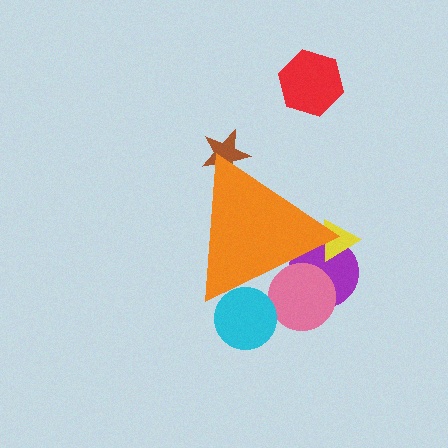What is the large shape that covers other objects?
An orange triangle.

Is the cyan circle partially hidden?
Yes, the cyan circle is partially hidden behind the orange triangle.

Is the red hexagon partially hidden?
No, the red hexagon is fully visible.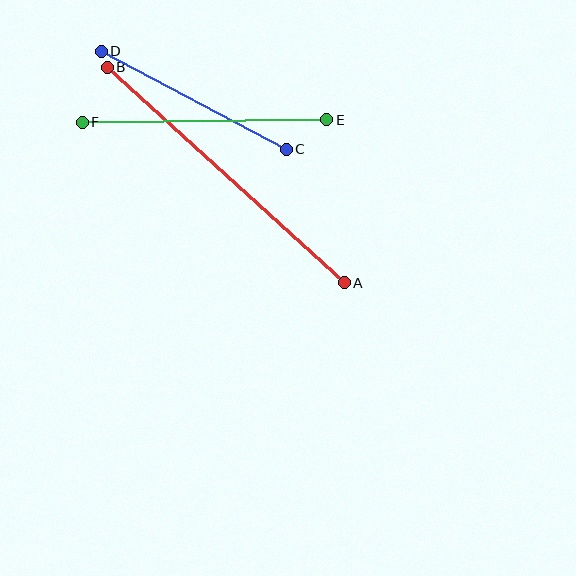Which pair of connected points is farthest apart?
Points A and B are farthest apart.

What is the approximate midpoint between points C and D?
The midpoint is at approximately (194, 100) pixels.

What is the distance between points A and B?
The distance is approximately 321 pixels.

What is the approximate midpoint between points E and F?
The midpoint is at approximately (205, 121) pixels.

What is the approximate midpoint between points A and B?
The midpoint is at approximately (226, 175) pixels.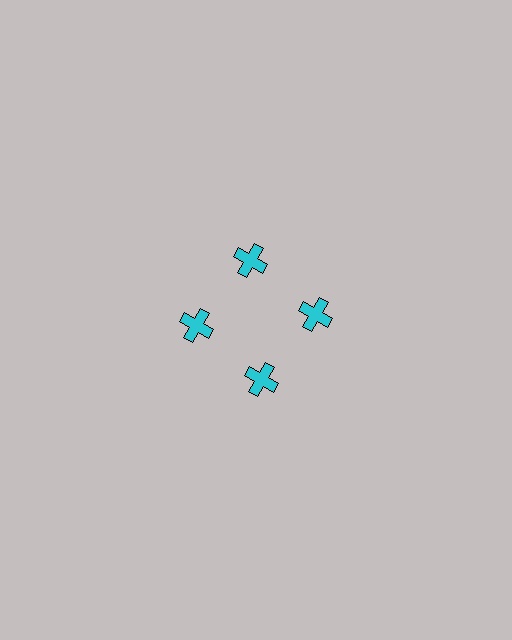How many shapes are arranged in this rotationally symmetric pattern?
There are 4 shapes, arranged in 4 groups of 1.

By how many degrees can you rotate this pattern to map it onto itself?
The pattern maps onto itself every 90 degrees of rotation.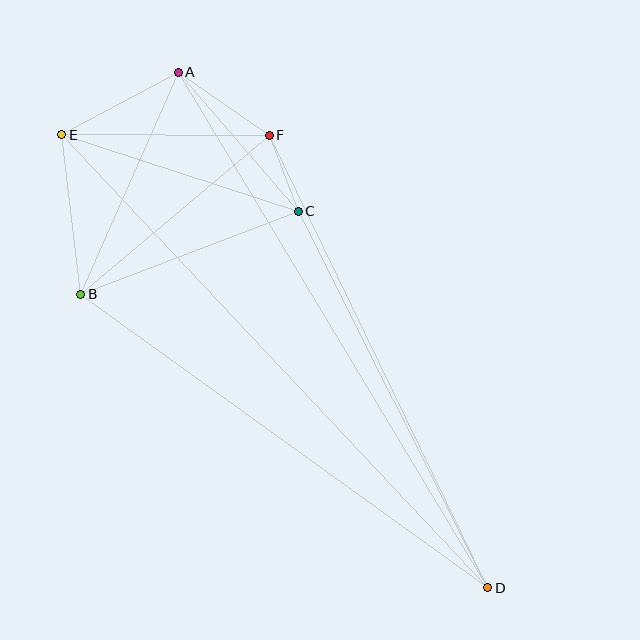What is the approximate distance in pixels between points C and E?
The distance between C and E is approximately 249 pixels.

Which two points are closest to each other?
Points C and F are closest to each other.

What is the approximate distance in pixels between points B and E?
The distance between B and E is approximately 160 pixels.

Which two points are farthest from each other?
Points D and E are farthest from each other.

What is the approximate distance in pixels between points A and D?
The distance between A and D is approximately 602 pixels.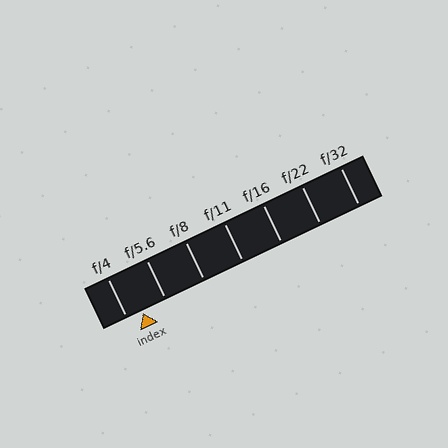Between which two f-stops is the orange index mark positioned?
The index mark is between f/4 and f/5.6.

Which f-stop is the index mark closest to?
The index mark is closest to f/4.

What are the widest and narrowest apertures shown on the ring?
The widest aperture shown is f/4 and the narrowest is f/32.